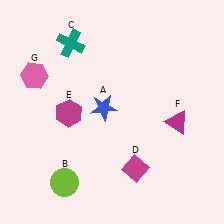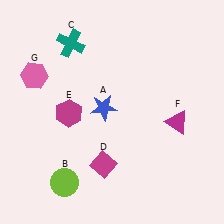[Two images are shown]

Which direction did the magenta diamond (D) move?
The magenta diamond (D) moved left.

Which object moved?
The magenta diamond (D) moved left.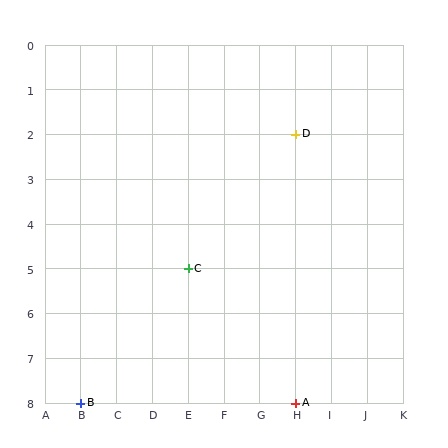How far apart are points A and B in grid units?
Points A and B are 6 columns apart.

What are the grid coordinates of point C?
Point C is at grid coordinates (E, 5).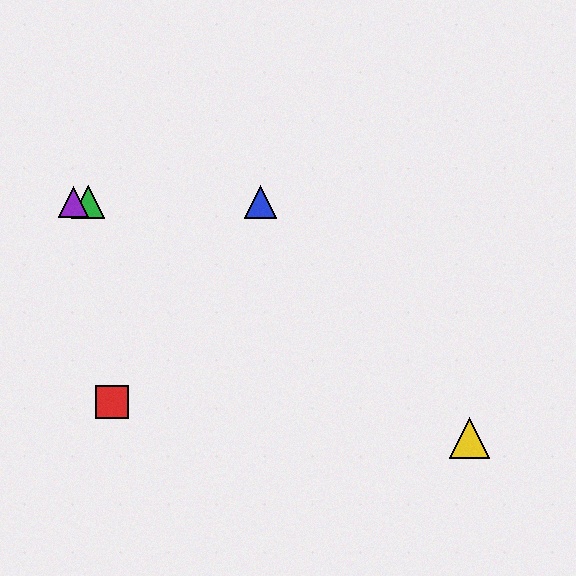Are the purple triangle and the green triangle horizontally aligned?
Yes, both are at y≈202.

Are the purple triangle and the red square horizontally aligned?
No, the purple triangle is at y≈202 and the red square is at y≈402.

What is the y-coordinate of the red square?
The red square is at y≈402.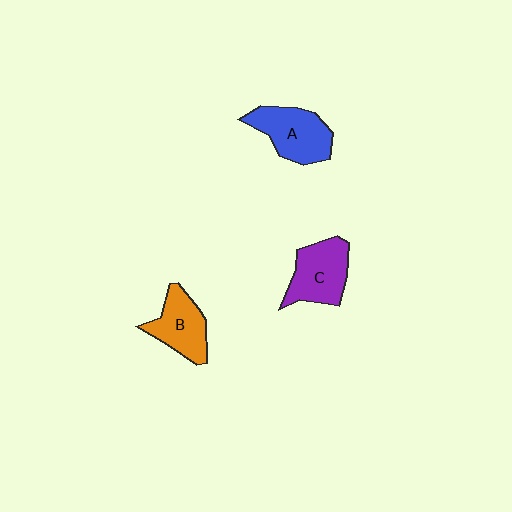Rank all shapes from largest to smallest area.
From largest to smallest: A (blue), C (purple), B (orange).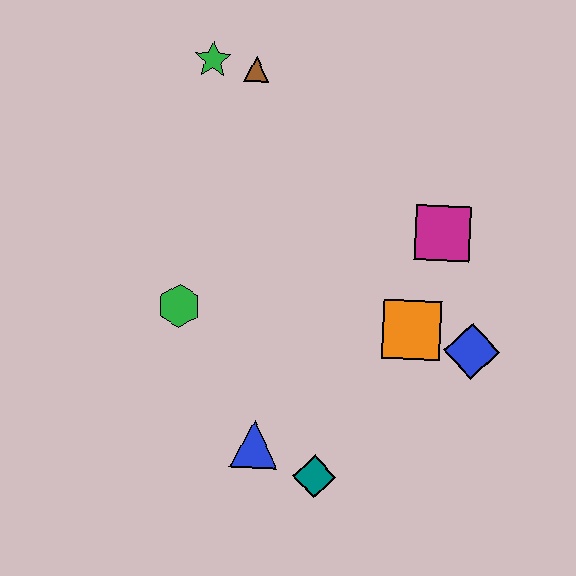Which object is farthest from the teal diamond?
The green star is farthest from the teal diamond.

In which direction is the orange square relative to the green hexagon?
The orange square is to the right of the green hexagon.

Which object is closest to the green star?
The brown triangle is closest to the green star.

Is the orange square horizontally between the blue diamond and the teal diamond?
Yes